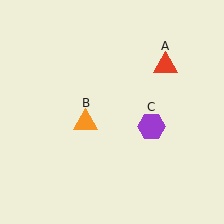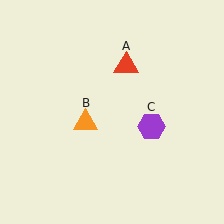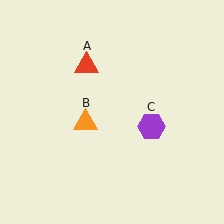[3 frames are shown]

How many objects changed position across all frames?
1 object changed position: red triangle (object A).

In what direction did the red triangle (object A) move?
The red triangle (object A) moved left.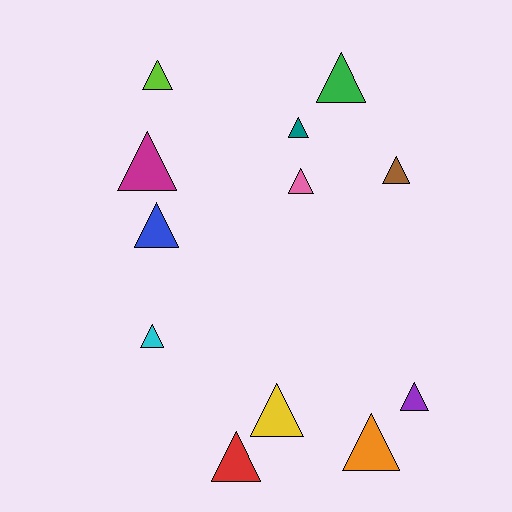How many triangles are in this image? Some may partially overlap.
There are 12 triangles.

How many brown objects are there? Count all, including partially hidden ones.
There is 1 brown object.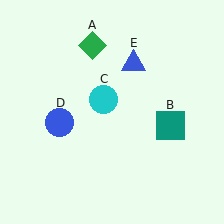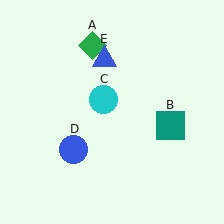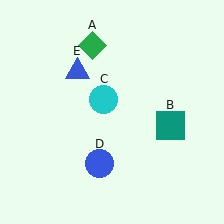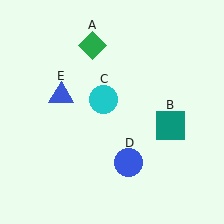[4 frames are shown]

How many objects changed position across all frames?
2 objects changed position: blue circle (object D), blue triangle (object E).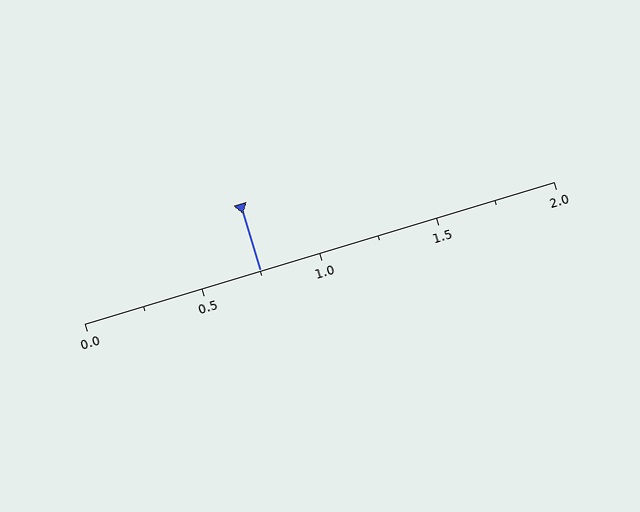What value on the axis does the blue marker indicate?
The marker indicates approximately 0.75.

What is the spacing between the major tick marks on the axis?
The major ticks are spaced 0.5 apart.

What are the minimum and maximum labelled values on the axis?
The axis runs from 0.0 to 2.0.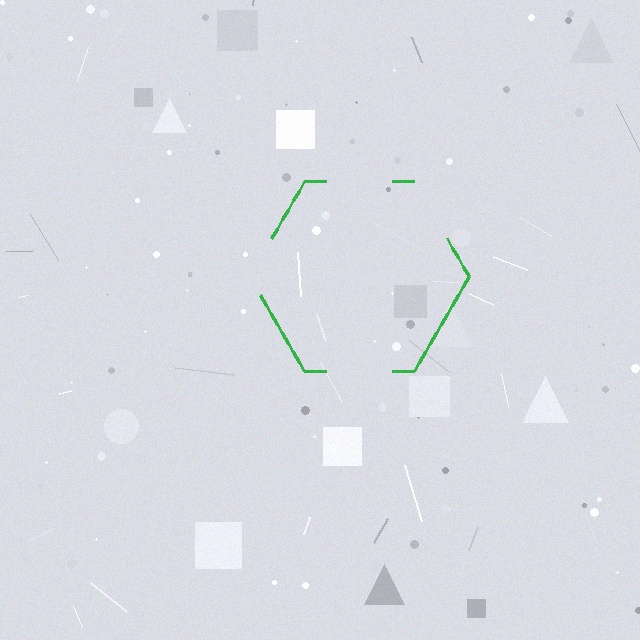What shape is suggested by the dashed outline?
The dashed outline suggests a hexagon.